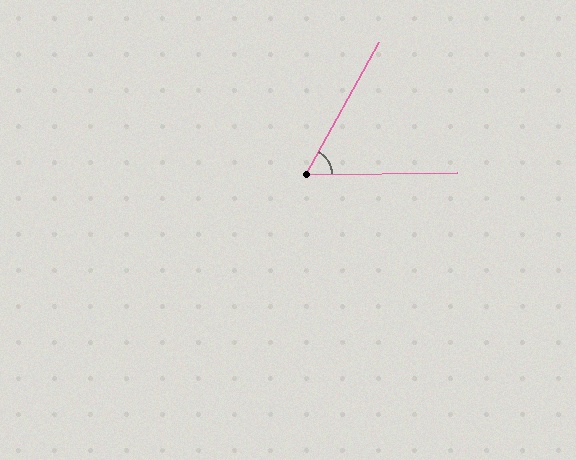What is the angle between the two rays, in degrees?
Approximately 60 degrees.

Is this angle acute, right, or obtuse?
It is acute.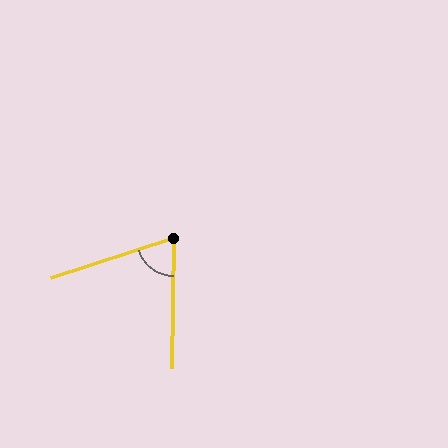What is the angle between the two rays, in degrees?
Approximately 71 degrees.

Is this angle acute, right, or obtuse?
It is acute.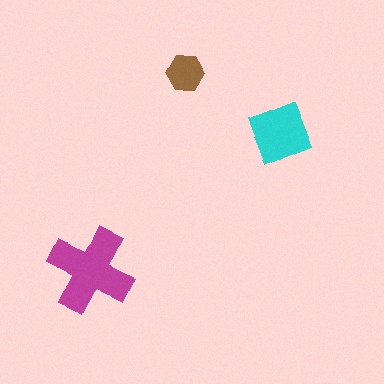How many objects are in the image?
There are 3 objects in the image.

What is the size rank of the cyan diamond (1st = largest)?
2nd.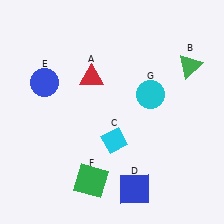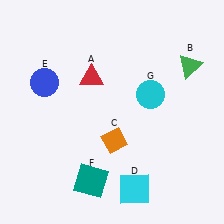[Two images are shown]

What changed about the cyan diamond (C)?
In Image 1, C is cyan. In Image 2, it changed to orange.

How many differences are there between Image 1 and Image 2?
There are 3 differences between the two images.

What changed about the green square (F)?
In Image 1, F is green. In Image 2, it changed to teal.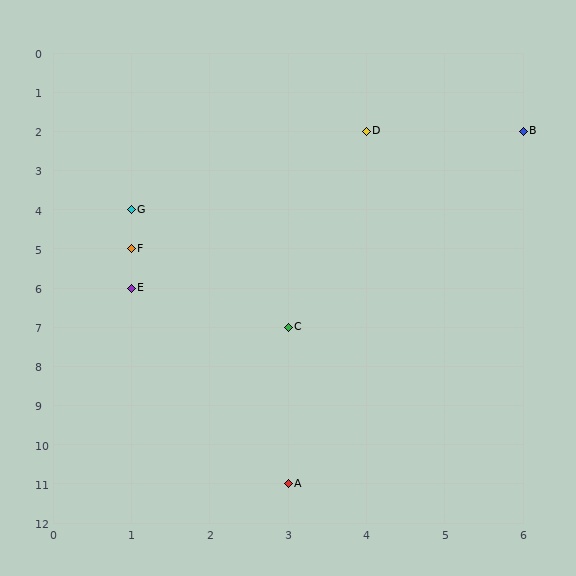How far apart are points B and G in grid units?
Points B and G are 5 columns and 2 rows apart (about 5.4 grid units diagonally).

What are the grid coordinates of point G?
Point G is at grid coordinates (1, 4).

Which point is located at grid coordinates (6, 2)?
Point B is at (6, 2).